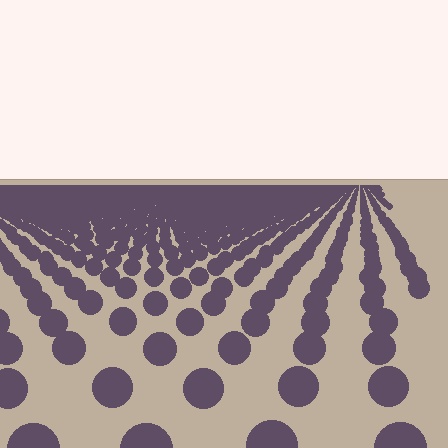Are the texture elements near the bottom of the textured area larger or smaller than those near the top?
Larger. Near the bottom, elements are closer to the viewer and appear at a bigger on-screen size.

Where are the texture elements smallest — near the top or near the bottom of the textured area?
Near the top.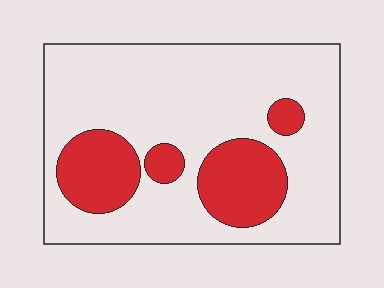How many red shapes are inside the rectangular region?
4.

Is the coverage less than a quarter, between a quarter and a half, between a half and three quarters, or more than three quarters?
Less than a quarter.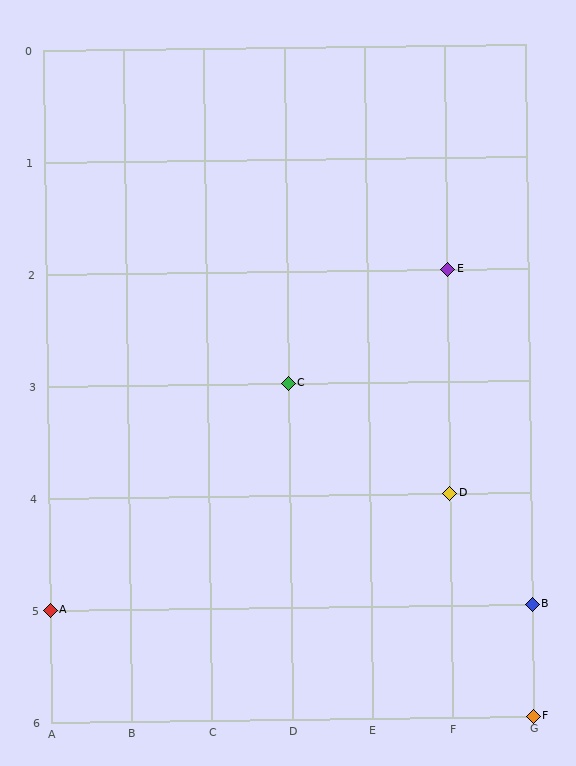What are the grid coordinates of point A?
Point A is at grid coordinates (A, 5).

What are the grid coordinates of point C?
Point C is at grid coordinates (D, 3).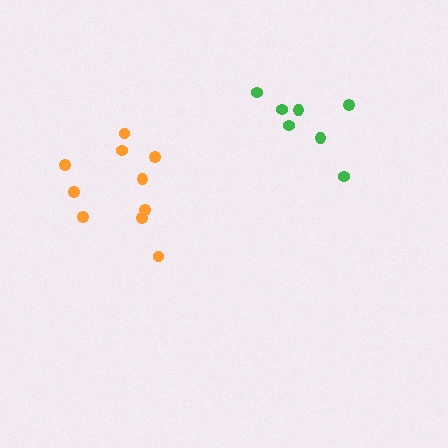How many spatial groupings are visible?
There are 2 spatial groupings.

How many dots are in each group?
Group 1: 10 dots, Group 2: 7 dots (17 total).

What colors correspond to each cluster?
The clusters are colored: orange, green.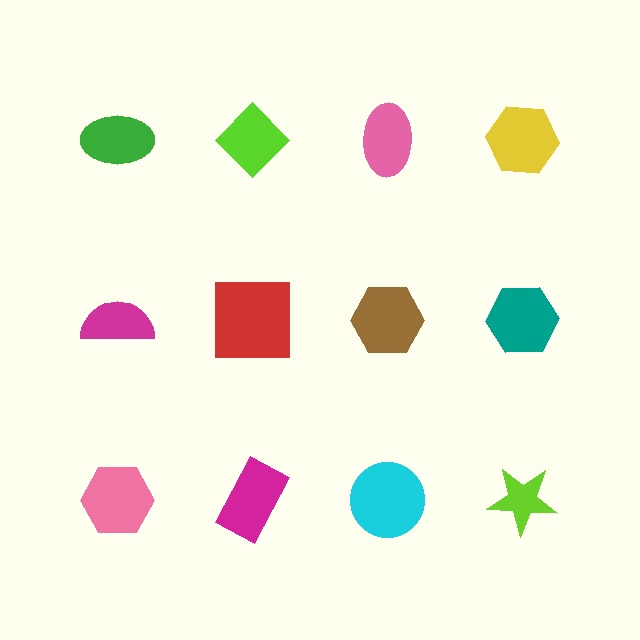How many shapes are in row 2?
4 shapes.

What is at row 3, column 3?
A cyan circle.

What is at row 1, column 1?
A green ellipse.